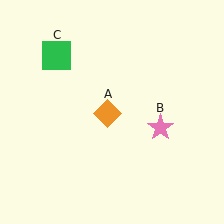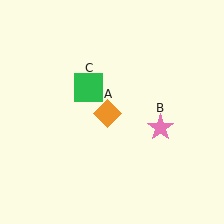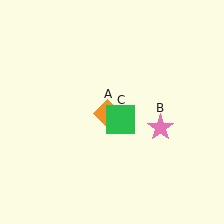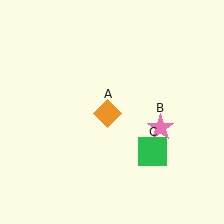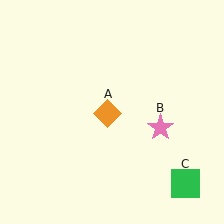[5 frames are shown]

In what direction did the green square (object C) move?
The green square (object C) moved down and to the right.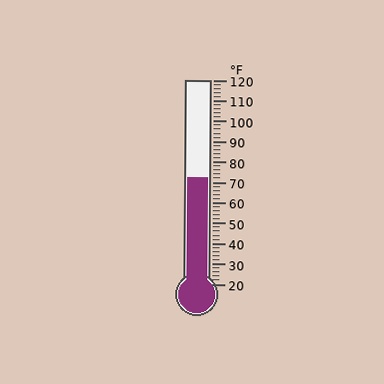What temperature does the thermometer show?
The thermometer shows approximately 72°F.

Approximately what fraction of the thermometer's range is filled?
The thermometer is filled to approximately 50% of its range.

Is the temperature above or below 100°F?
The temperature is below 100°F.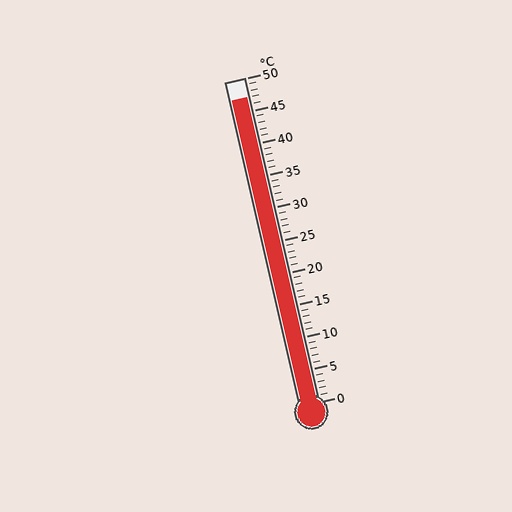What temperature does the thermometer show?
The thermometer shows approximately 47°C.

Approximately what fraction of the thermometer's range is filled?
The thermometer is filled to approximately 95% of its range.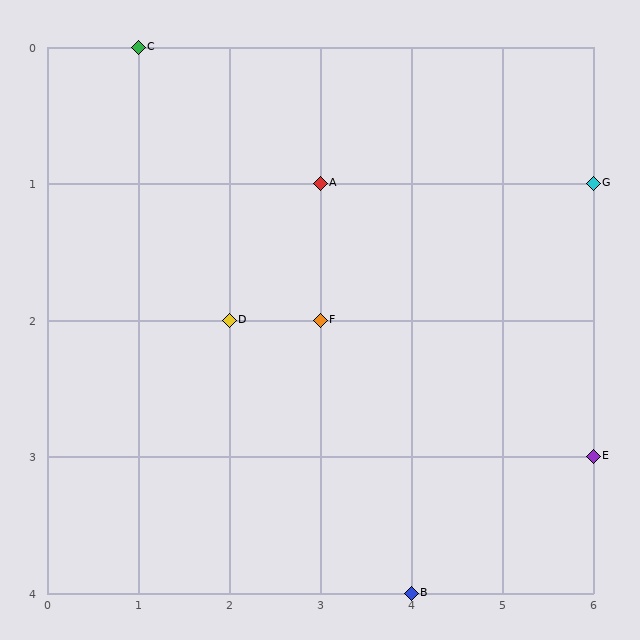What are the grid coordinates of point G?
Point G is at grid coordinates (6, 1).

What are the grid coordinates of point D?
Point D is at grid coordinates (2, 2).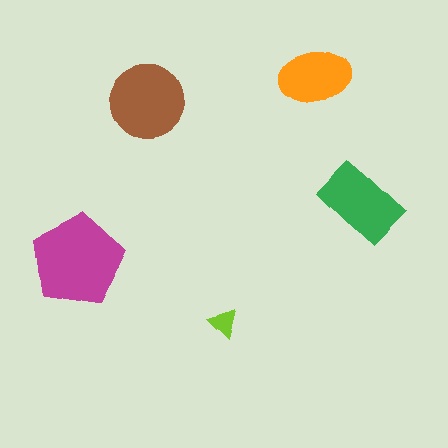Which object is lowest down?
The lime triangle is bottommost.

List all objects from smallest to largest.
The lime triangle, the orange ellipse, the green rectangle, the brown circle, the magenta pentagon.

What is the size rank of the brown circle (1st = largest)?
2nd.